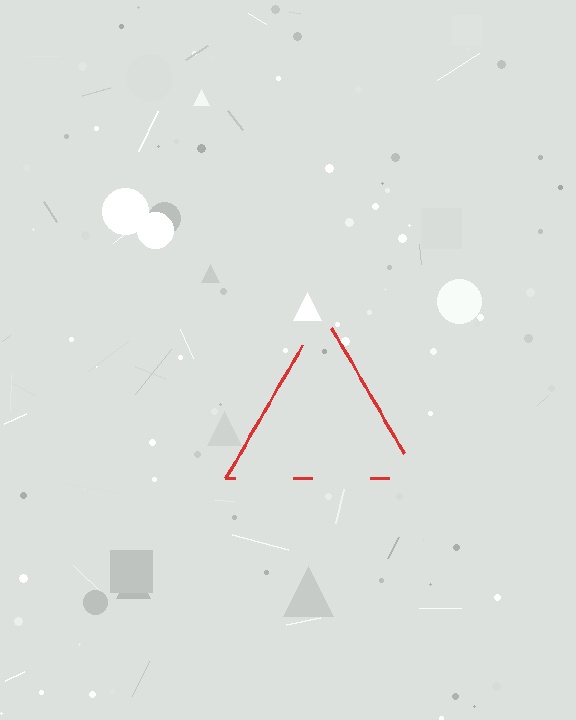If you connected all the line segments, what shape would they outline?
They would outline a triangle.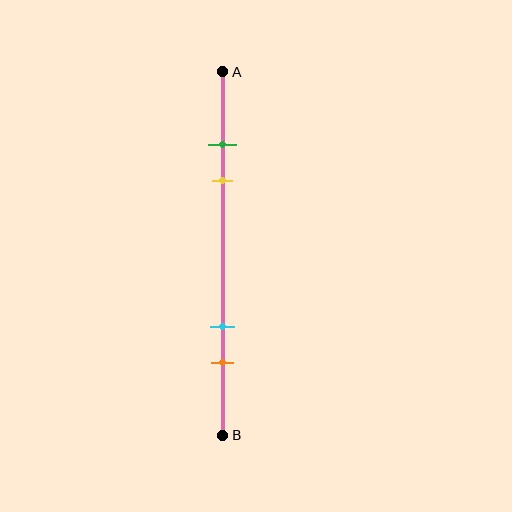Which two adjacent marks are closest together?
The green and yellow marks are the closest adjacent pair.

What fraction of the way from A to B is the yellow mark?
The yellow mark is approximately 30% (0.3) of the way from A to B.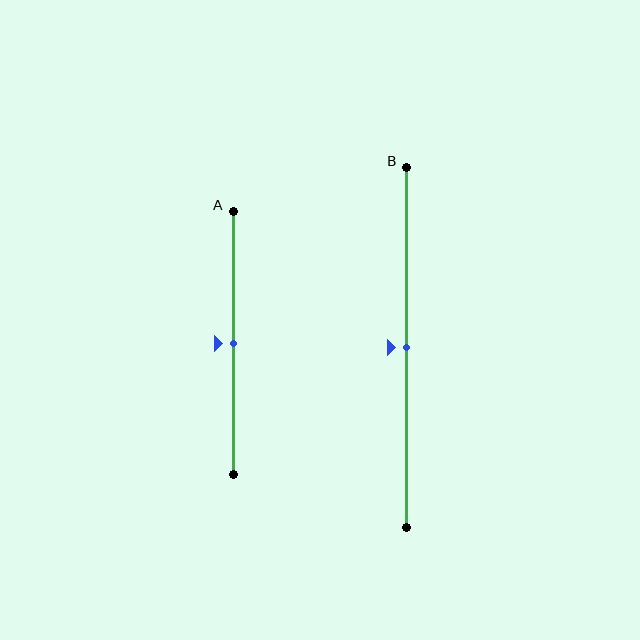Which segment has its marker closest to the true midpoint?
Segment A has its marker closest to the true midpoint.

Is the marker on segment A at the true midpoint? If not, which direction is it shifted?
Yes, the marker on segment A is at the true midpoint.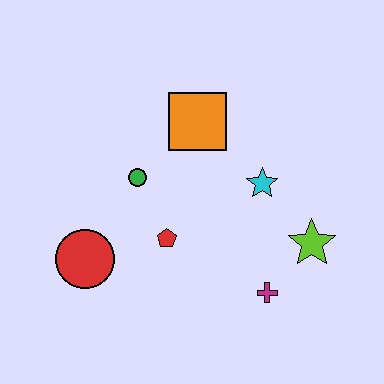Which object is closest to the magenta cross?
The lime star is closest to the magenta cross.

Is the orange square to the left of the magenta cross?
Yes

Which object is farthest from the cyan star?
The red circle is farthest from the cyan star.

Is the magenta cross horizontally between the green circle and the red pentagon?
No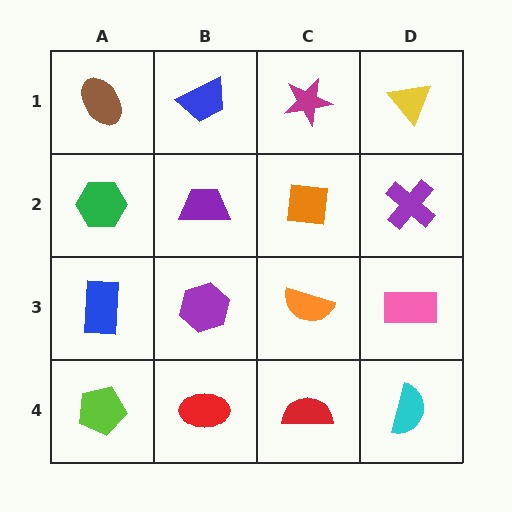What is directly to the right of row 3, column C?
A pink rectangle.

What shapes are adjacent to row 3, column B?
A purple trapezoid (row 2, column B), a red ellipse (row 4, column B), a blue rectangle (row 3, column A), an orange semicircle (row 3, column C).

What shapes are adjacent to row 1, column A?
A green hexagon (row 2, column A), a blue trapezoid (row 1, column B).